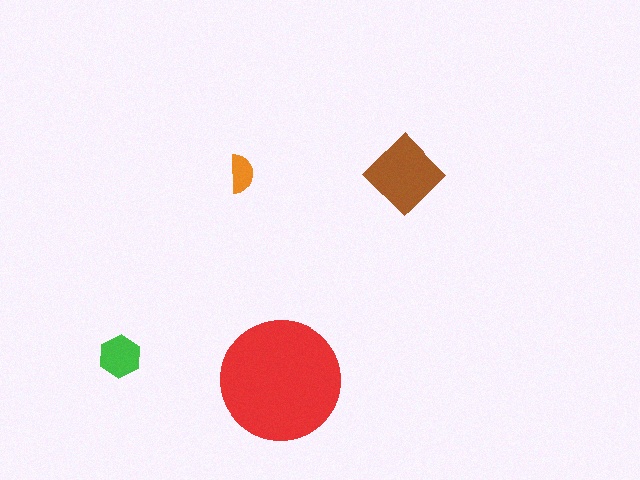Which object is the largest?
The red circle.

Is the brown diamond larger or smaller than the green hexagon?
Larger.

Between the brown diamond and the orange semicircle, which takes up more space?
The brown diamond.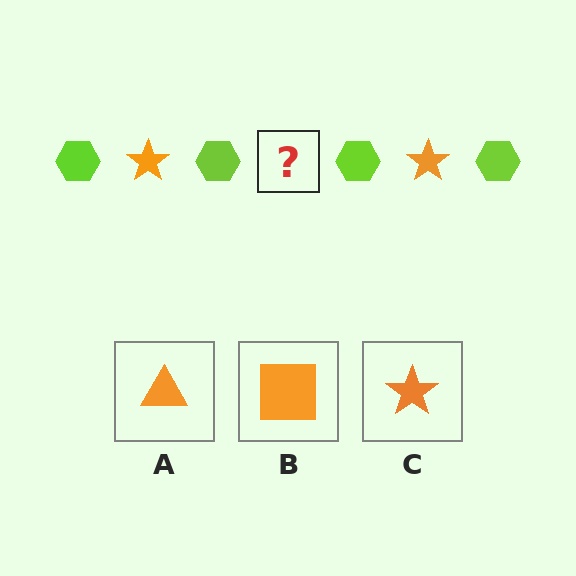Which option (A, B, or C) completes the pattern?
C.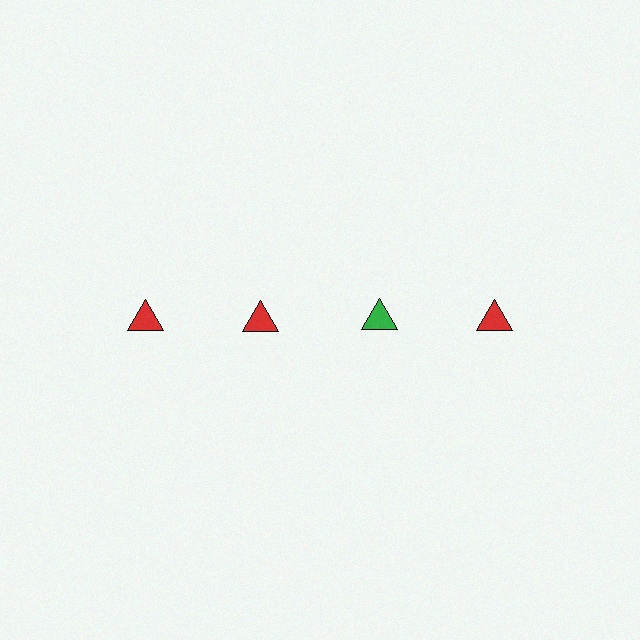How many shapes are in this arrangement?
There are 4 shapes arranged in a grid pattern.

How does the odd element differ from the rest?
It has a different color: green instead of red.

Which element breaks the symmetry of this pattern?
The green triangle in the top row, center column breaks the symmetry. All other shapes are red triangles.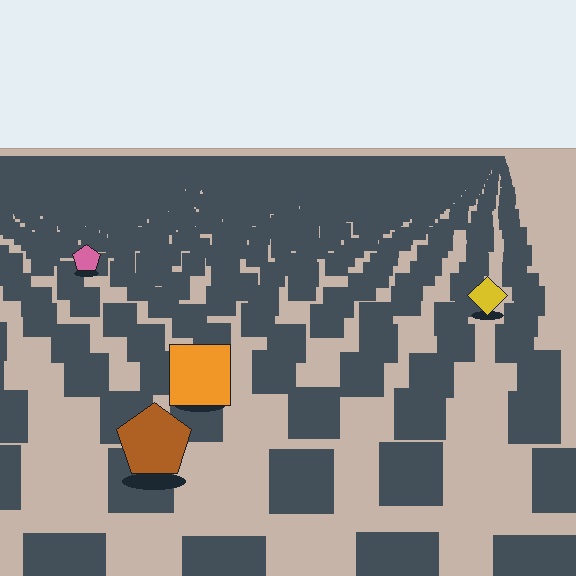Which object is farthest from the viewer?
The pink pentagon is farthest from the viewer. It appears smaller and the ground texture around it is denser.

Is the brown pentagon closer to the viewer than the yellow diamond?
Yes. The brown pentagon is closer — you can tell from the texture gradient: the ground texture is coarser near it.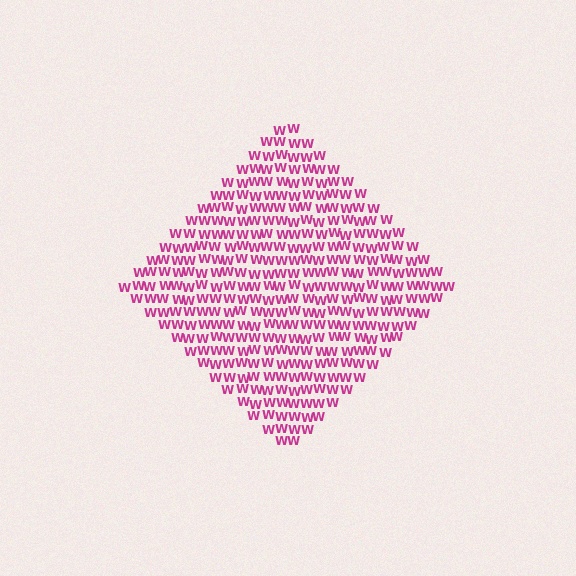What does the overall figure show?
The overall figure shows a diamond.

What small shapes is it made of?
It is made of small letter W's.